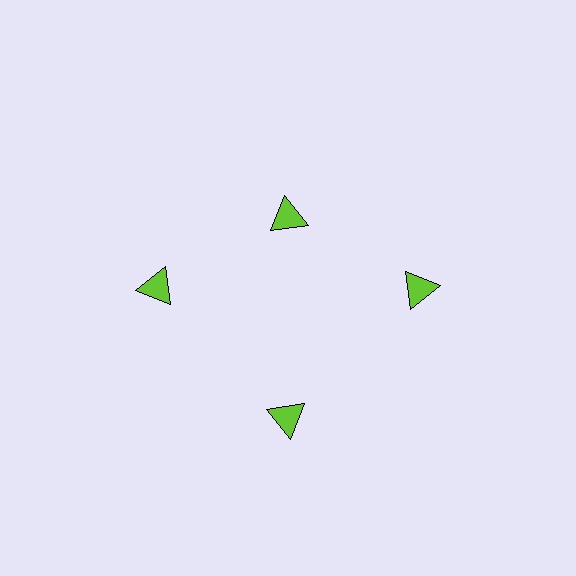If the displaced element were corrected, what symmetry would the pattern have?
It would have 4-fold rotational symmetry — the pattern would map onto itself every 90 degrees.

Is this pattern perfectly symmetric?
No. The 4 lime triangles are arranged in a ring, but one element near the 12 o'clock position is pulled inward toward the center, breaking the 4-fold rotational symmetry.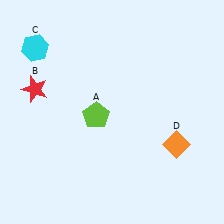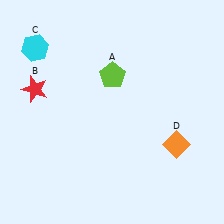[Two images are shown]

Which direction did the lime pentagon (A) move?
The lime pentagon (A) moved up.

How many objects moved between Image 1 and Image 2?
1 object moved between the two images.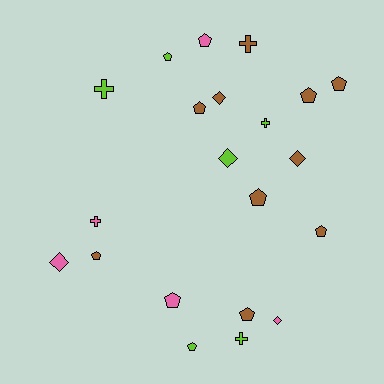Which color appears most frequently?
Brown, with 10 objects.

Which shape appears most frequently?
Pentagon, with 11 objects.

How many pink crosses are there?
There is 1 pink cross.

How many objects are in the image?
There are 21 objects.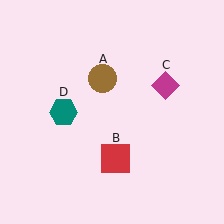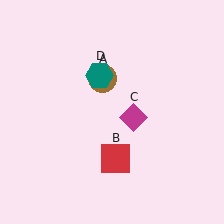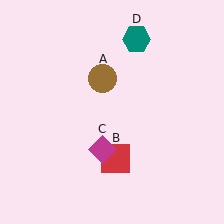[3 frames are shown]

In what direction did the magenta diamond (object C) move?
The magenta diamond (object C) moved down and to the left.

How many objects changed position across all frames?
2 objects changed position: magenta diamond (object C), teal hexagon (object D).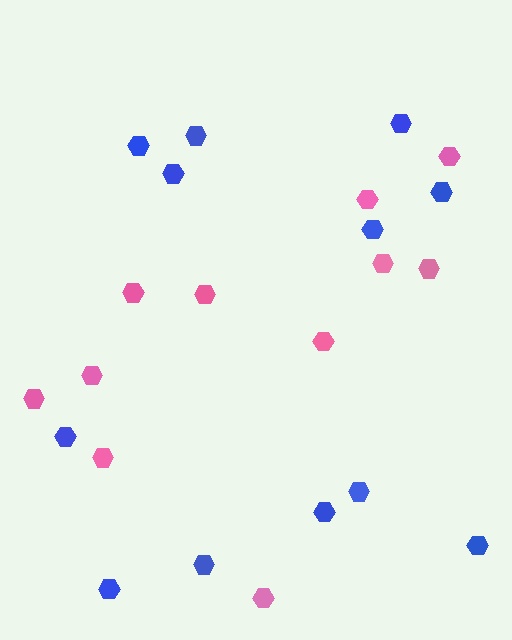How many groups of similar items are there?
There are 2 groups: one group of blue hexagons (12) and one group of pink hexagons (11).